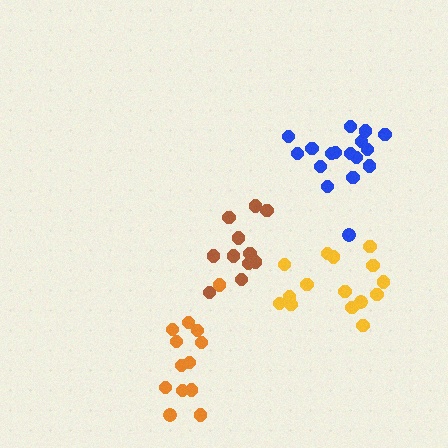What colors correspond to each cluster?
The clusters are colored: yellow, brown, blue, orange.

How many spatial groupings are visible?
There are 4 spatial groupings.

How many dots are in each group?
Group 1: 15 dots, Group 2: 11 dots, Group 3: 17 dots, Group 4: 13 dots (56 total).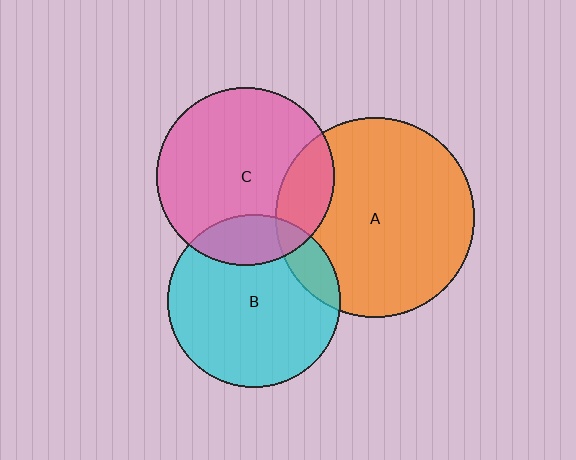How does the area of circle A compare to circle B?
Approximately 1.3 times.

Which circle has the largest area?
Circle A (orange).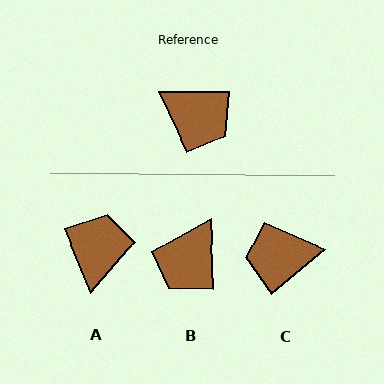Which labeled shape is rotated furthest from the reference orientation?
C, about 140 degrees away.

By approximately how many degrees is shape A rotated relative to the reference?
Approximately 113 degrees counter-clockwise.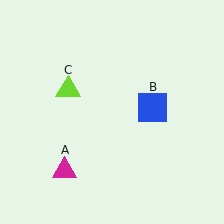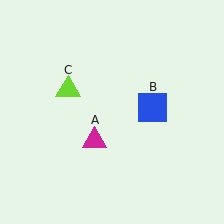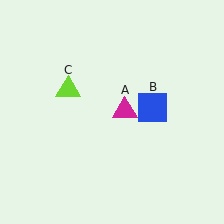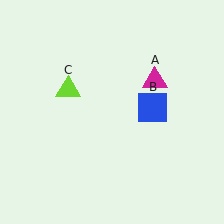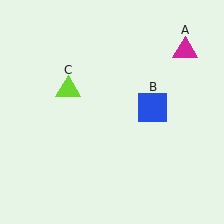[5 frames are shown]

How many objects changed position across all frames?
1 object changed position: magenta triangle (object A).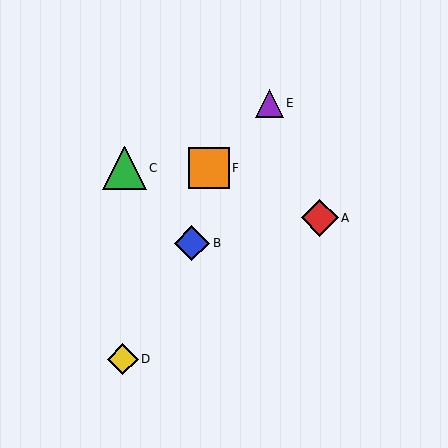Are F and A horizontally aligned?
No, F is at y≈168 and A is at y≈218.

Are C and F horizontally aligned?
Yes, both are at y≈168.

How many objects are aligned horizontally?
2 objects (C, F) are aligned horizontally.